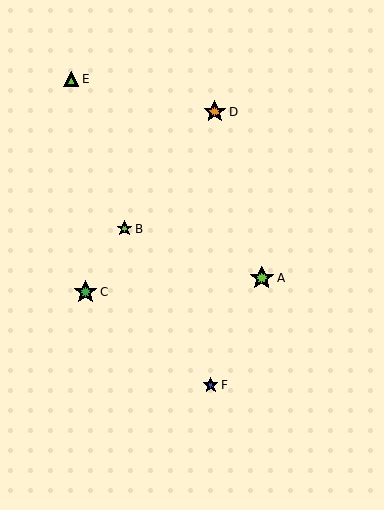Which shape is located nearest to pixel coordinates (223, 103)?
The orange star (labeled D) at (215, 112) is nearest to that location.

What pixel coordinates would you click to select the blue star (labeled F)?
Click at (211, 385) to select the blue star F.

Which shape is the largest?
The lime star (labeled A) is the largest.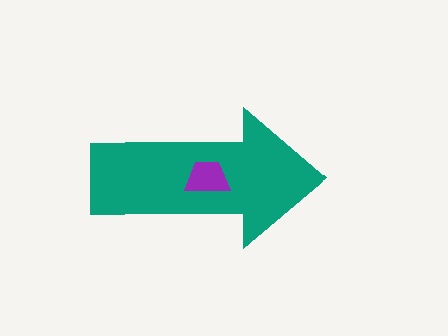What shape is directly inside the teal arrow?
The purple trapezoid.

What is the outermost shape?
The teal arrow.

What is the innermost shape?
The purple trapezoid.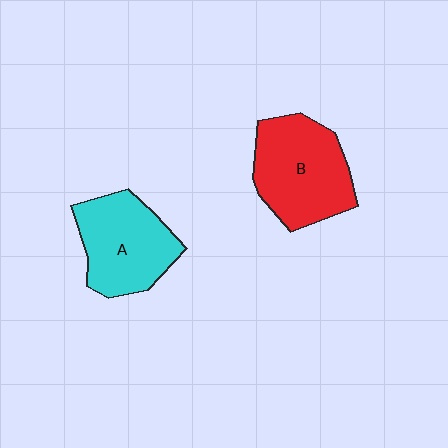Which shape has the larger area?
Shape B (red).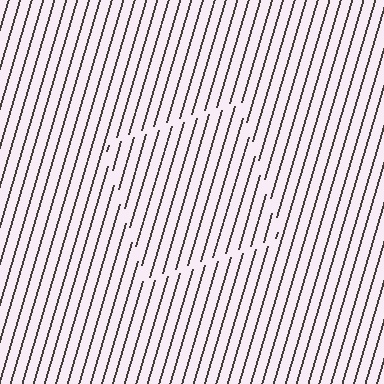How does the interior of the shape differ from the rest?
The interior of the shape contains the same grating, shifted by half a period — the contour is defined by the phase discontinuity where line-ends from the inner and outer gratings abut.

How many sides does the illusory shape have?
4 sides — the line-ends trace a square.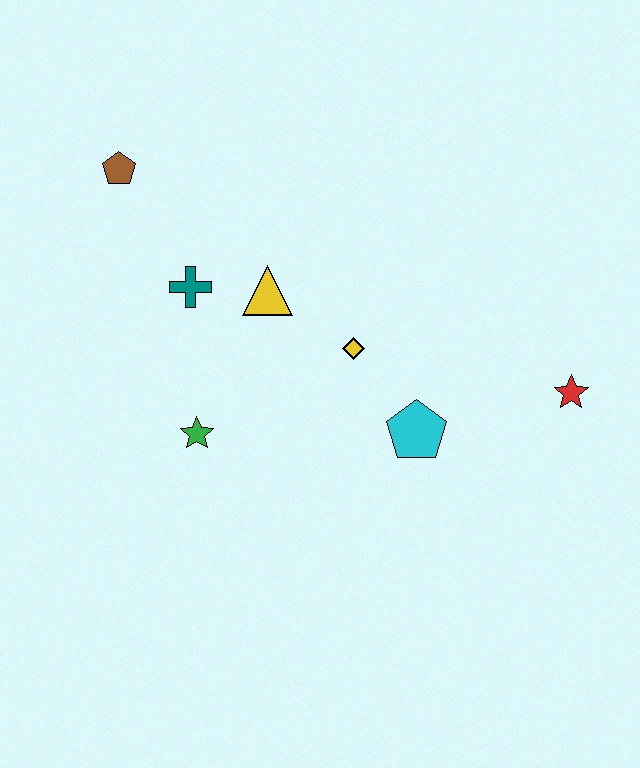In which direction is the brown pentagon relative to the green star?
The brown pentagon is above the green star.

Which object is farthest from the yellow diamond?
The brown pentagon is farthest from the yellow diamond.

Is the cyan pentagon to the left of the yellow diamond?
No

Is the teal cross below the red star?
No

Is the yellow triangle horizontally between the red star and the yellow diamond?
No